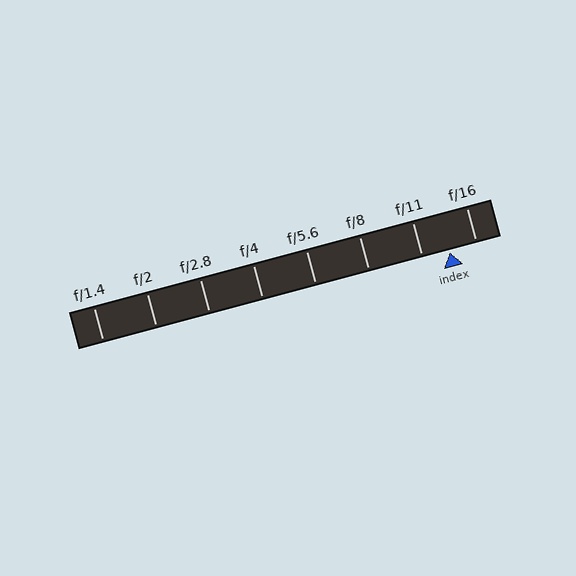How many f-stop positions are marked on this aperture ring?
There are 8 f-stop positions marked.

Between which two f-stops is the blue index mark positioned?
The index mark is between f/11 and f/16.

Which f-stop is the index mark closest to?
The index mark is closest to f/16.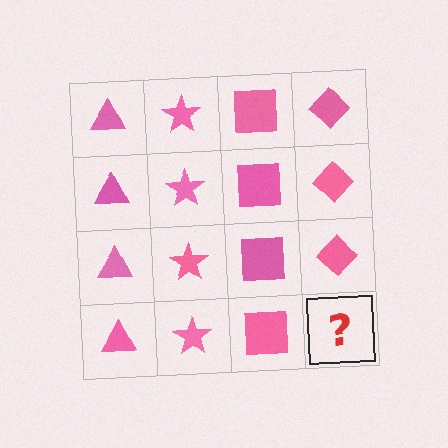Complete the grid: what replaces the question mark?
The question mark should be replaced with a pink diamond.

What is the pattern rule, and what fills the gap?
The rule is that each column has a consistent shape. The gap should be filled with a pink diamond.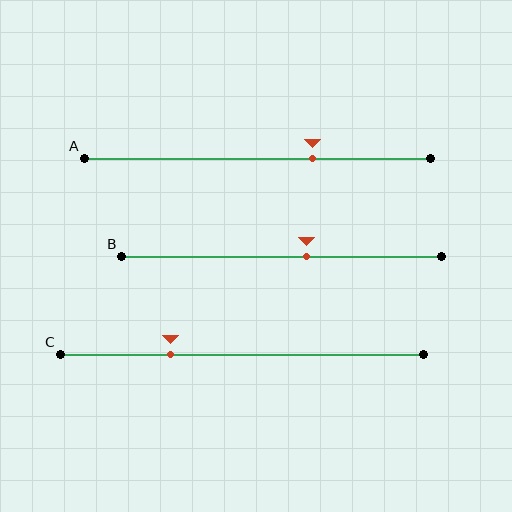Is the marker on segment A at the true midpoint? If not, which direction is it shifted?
No, the marker on segment A is shifted to the right by about 16% of the segment length.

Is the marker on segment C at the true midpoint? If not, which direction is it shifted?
No, the marker on segment C is shifted to the left by about 20% of the segment length.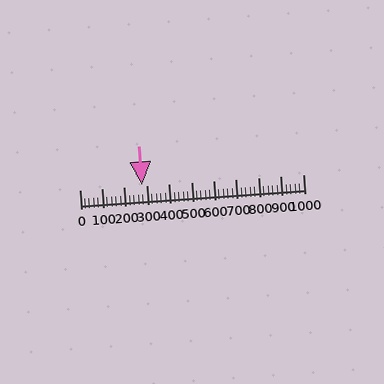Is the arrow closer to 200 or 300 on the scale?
The arrow is closer to 300.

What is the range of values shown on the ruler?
The ruler shows values from 0 to 1000.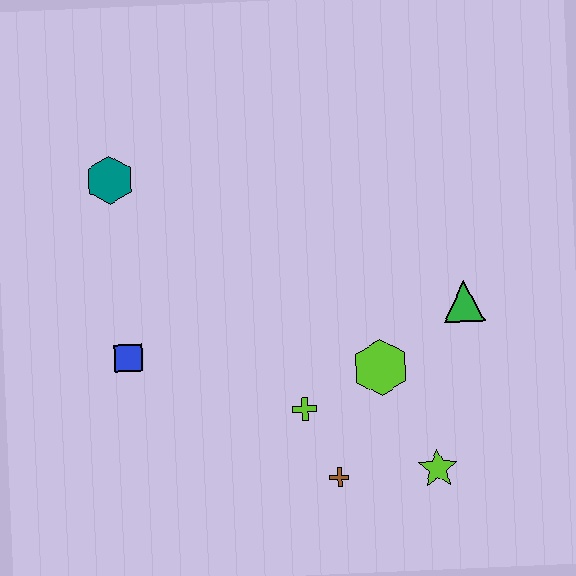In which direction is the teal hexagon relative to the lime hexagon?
The teal hexagon is to the left of the lime hexagon.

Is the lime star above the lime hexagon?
No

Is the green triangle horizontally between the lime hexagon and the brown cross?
No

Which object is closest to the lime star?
The brown cross is closest to the lime star.